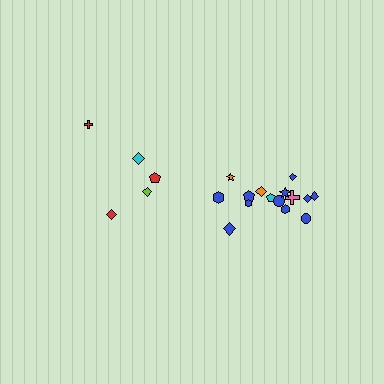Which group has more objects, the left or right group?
The right group.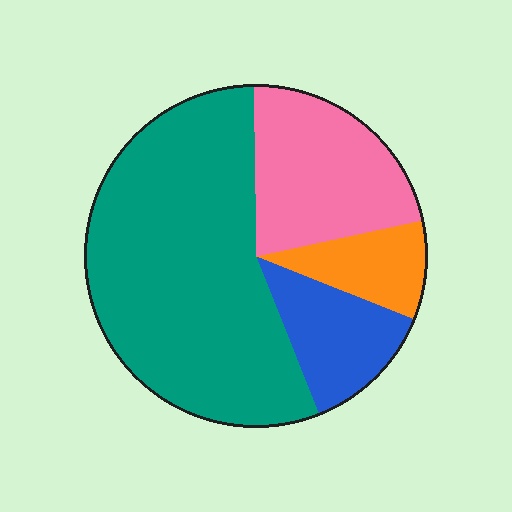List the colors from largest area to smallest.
From largest to smallest: teal, pink, blue, orange.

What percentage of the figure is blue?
Blue takes up less than a sixth of the figure.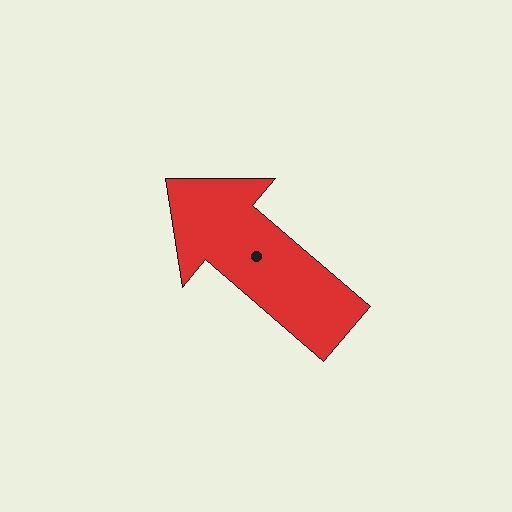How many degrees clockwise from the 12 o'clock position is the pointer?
Approximately 311 degrees.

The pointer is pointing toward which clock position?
Roughly 10 o'clock.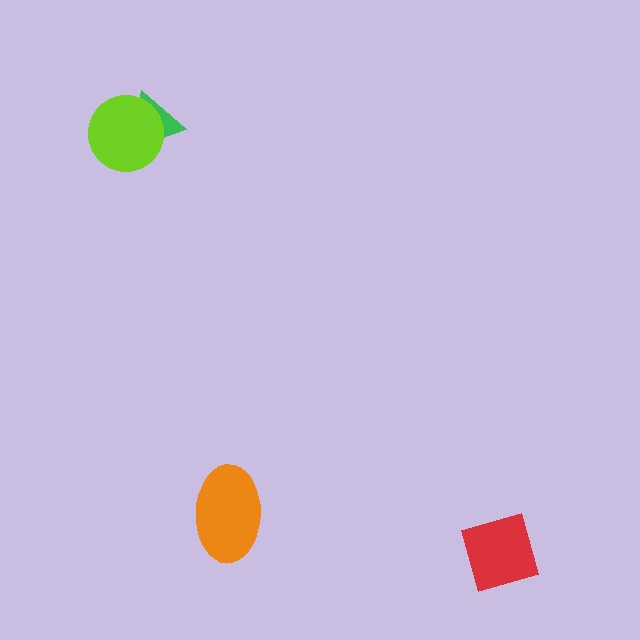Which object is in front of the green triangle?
The lime circle is in front of the green triangle.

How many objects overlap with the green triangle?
1 object overlaps with the green triangle.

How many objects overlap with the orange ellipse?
0 objects overlap with the orange ellipse.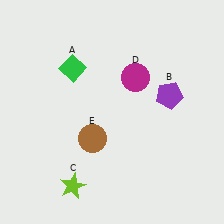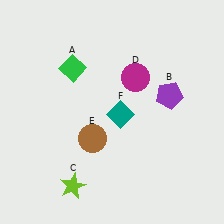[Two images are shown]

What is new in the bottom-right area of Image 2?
A teal diamond (F) was added in the bottom-right area of Image 2.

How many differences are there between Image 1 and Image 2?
There is 1 difference between the two images.